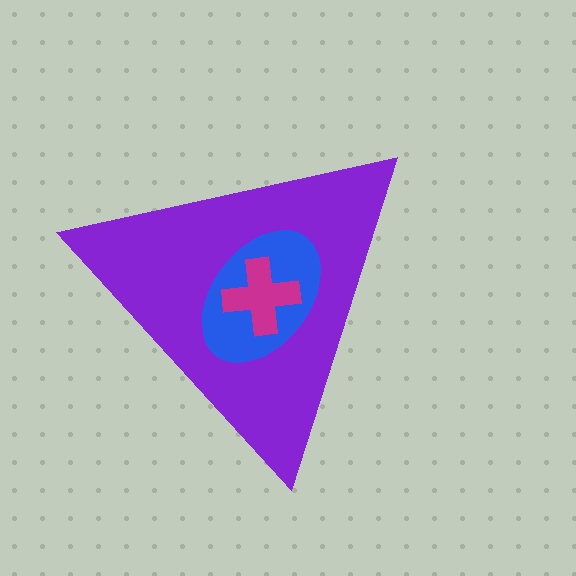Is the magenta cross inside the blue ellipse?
Yes.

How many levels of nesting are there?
3.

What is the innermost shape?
The magenta cross.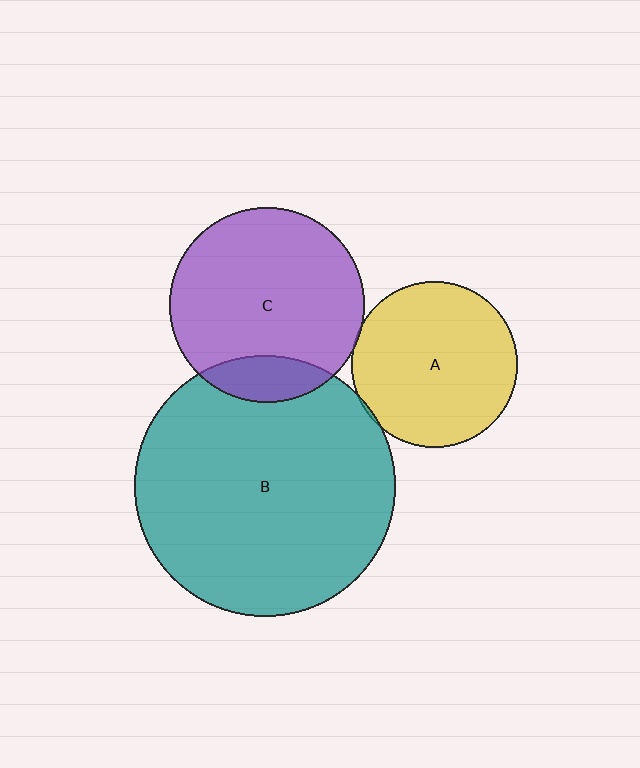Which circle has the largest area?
Circle B (teal).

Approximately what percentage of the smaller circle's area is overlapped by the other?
Approximately 15%.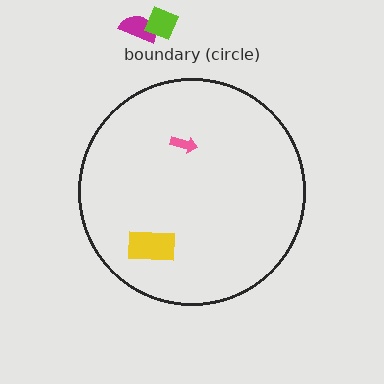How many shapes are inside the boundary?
2 inside, 2 outside.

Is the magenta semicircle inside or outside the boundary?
Outside.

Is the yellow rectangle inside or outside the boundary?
Inside.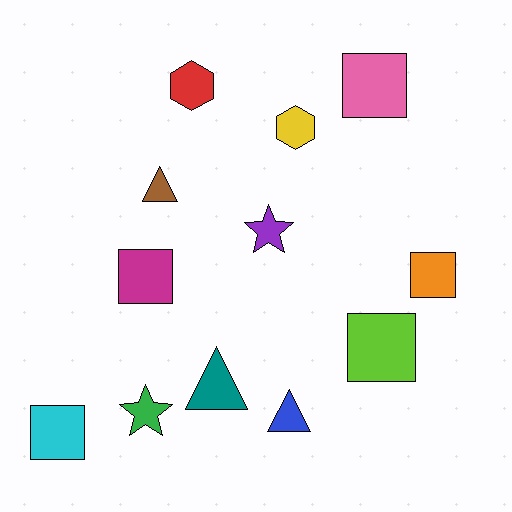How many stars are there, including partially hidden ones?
There are 2 stars.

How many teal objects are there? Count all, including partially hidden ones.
There is 1 teal object.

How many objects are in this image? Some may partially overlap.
There are 12 objects.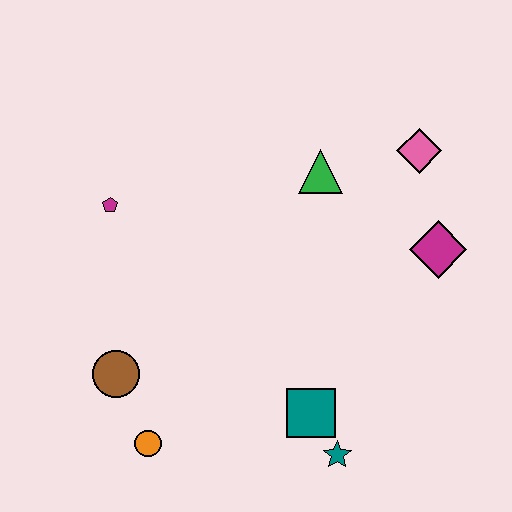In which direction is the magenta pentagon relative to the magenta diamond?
The magenta pentagon is to the left of the magenta diamond.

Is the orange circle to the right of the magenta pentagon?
Yes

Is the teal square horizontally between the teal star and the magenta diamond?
No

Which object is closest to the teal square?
The teal star is closest to the teal square.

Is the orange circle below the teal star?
No